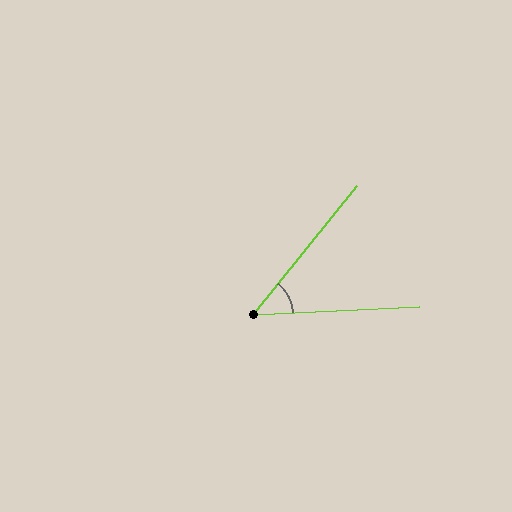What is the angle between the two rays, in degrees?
Approximately 48 degrees.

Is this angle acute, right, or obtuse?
It is acute.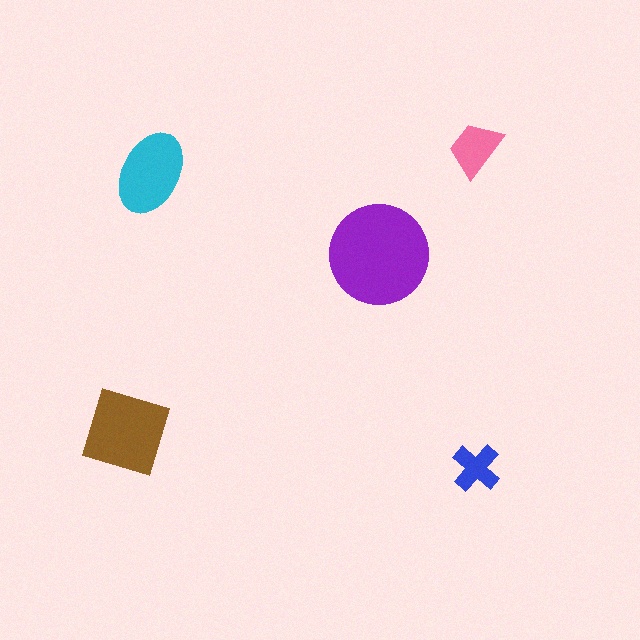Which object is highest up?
The pink trapezoid is topmost.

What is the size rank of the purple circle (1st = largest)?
1st.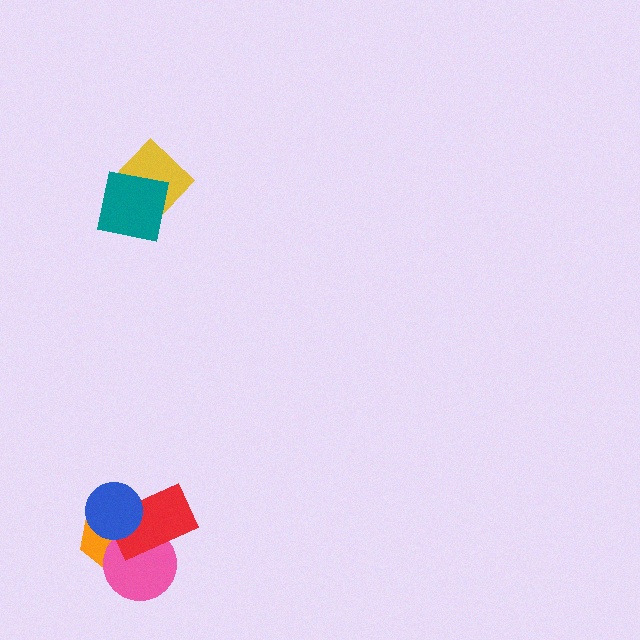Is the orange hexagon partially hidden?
Yes, it is partially covered by another shape.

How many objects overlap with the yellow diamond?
1 object overlaps with the yellow diamond.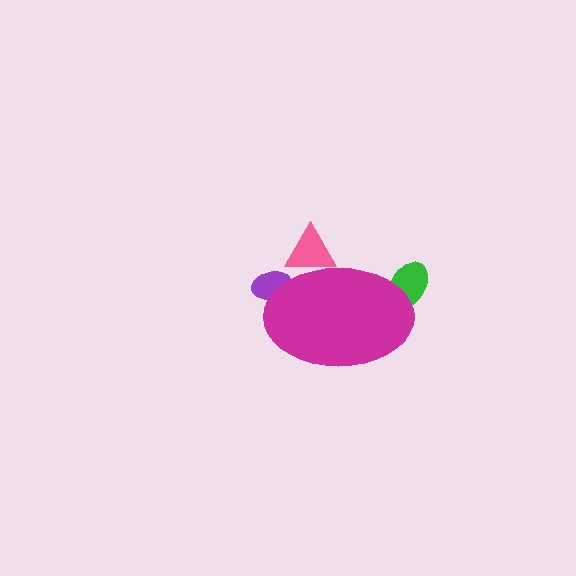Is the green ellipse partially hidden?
Yes, the green ellipse is partially hidden behind the magenta ellipse.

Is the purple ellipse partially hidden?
Yes, the purple ellipse is partially hidden behind the magenta ellipse.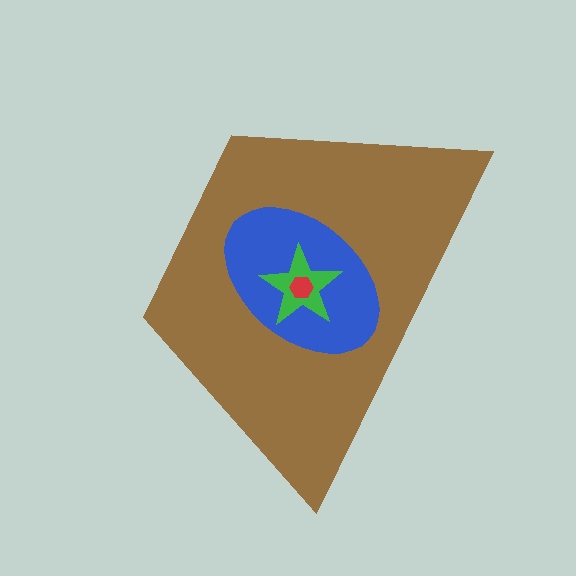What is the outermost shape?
The brown trapezoid.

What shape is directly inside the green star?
The red hexagon.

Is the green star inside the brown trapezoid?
Yes.